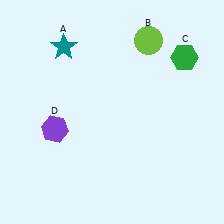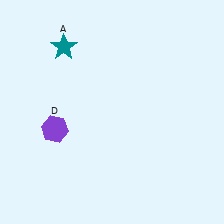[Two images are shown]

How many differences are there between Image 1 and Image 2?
There are 2 differences between the two images.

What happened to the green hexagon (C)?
The green hexagon (C) was removed in Image 2. It was in the top-right area of Image 1.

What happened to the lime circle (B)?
The lime circle (B) was removed in Image 2. It was in the top-right area of Image 1.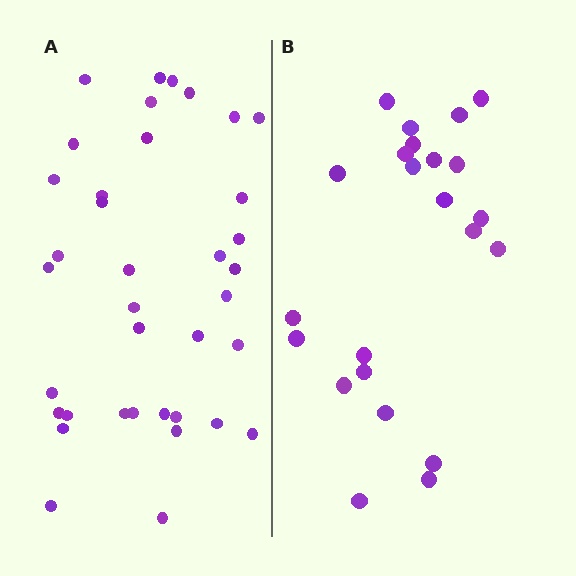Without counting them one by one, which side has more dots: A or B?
Region A (the left region) has more dots.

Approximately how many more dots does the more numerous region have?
Region A has approximately 15 more dots than region B.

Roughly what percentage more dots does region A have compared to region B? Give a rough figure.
About 60% more.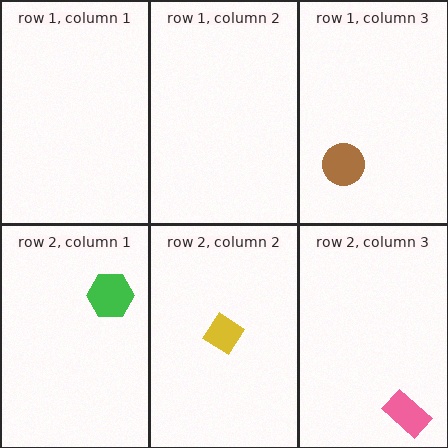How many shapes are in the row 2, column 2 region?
1.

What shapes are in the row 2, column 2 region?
The yellow diamond.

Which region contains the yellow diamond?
The row 2, column 2 region.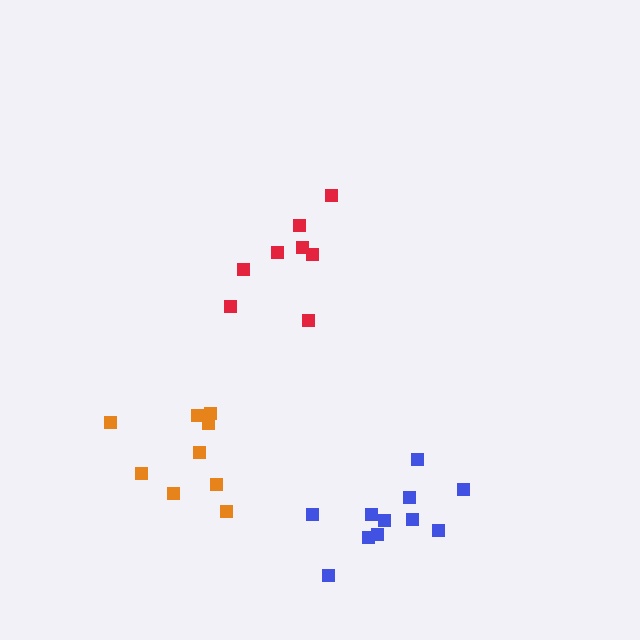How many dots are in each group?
Group 1: 9 dots, Group 2: 11 dots, Group 3: 8 dots (28 total).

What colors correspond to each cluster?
The clusters are colored: orange, blue, red.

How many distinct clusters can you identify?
There are 3 distinct clusters.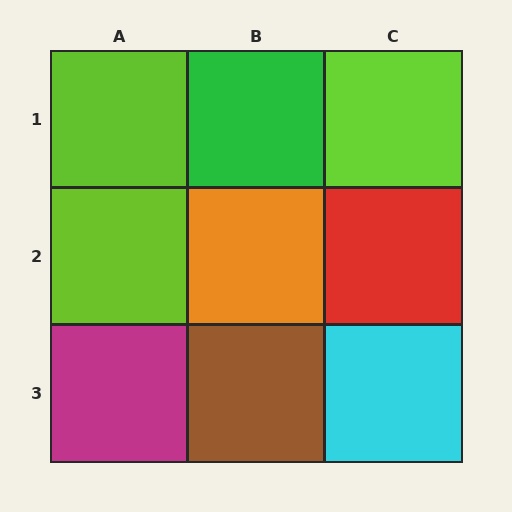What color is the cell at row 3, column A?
Magenta.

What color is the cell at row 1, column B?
Green.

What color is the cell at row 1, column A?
Lime.